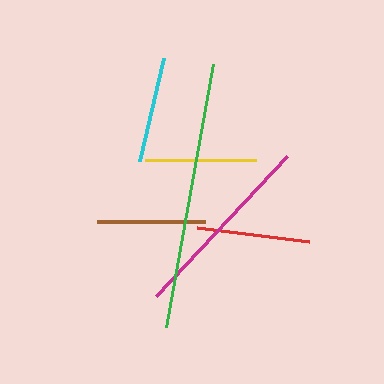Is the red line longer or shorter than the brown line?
The red line is longer than the brown line.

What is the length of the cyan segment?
The cyan segment is approximately 106 pixels long.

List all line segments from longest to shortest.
From longest to shortest: green, magenta, red, yellow, brown, cyan.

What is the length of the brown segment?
The brown segment is approximately 108 pixels long.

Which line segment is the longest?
The green line is the longest at approximately 267 pixels.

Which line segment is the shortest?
The cyan line is the shortest at approximately 106 pixels.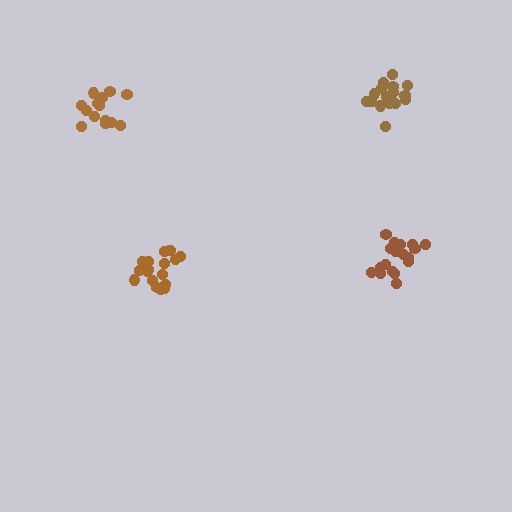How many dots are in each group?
Group 1: 18 dots, Group 2: 14 dots, Group 3: 18 dots, Group 4: 18 dots (68 total).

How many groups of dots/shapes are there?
There are 4 groups.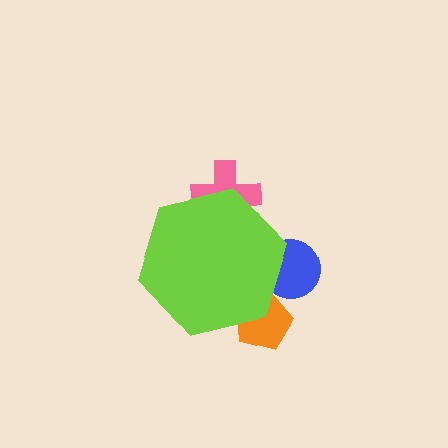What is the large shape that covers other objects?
A lime hexagon.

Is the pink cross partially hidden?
Yes, the pink cross is partially hidden behind the lime hexagon.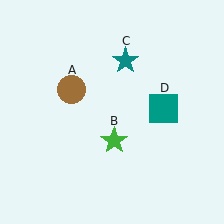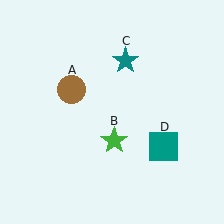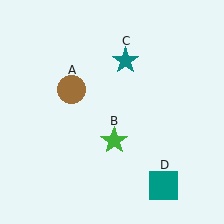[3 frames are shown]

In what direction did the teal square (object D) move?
The teal square (object D) moved down.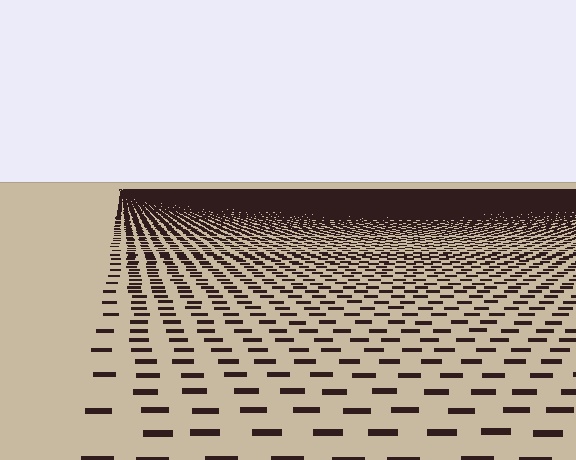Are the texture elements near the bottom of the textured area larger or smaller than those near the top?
Larger. Near the bottom, elements are closer to the viewer and appear at a bigger on-screen size.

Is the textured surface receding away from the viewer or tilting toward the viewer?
The surface is receding away from the viewer. Texture elements get smaller and denser toward the top.